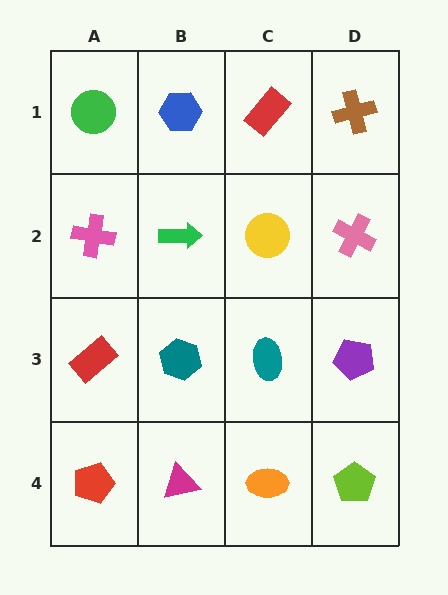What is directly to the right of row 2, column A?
A green arrow.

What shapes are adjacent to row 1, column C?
A yellow circle (row 2, column C), a blue hexagon (row 1, column B), a brown cross (row 1, column D).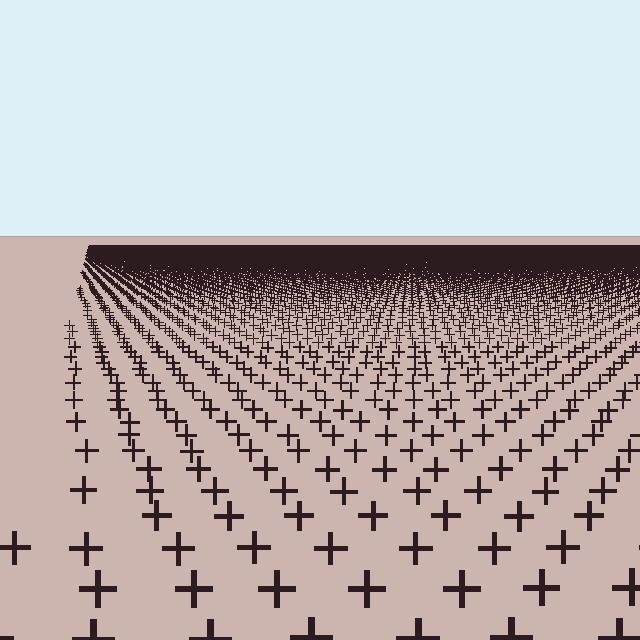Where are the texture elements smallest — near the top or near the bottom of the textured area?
Near the top.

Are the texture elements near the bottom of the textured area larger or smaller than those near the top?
Larger. Near the bottom, elements are closer to the viewer and appear at a bigger on-screen size.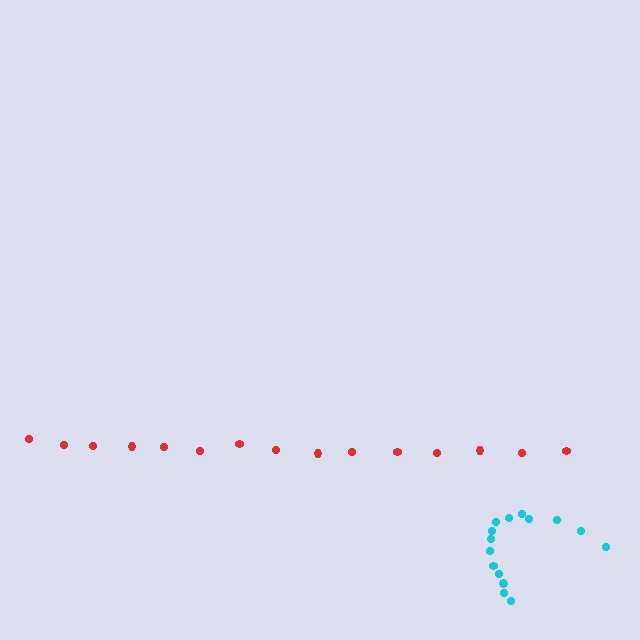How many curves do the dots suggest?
There are 2 distinct paths.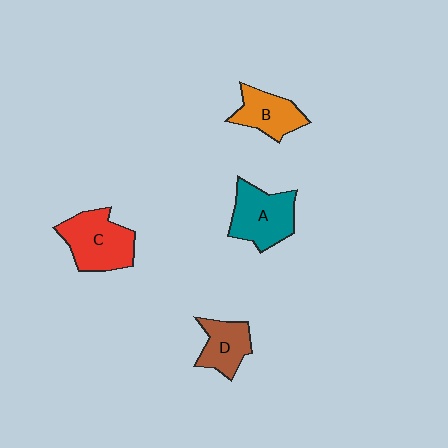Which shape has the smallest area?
Shape D (brown).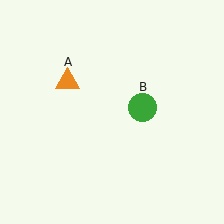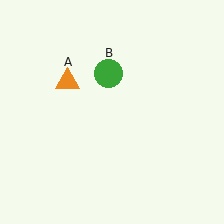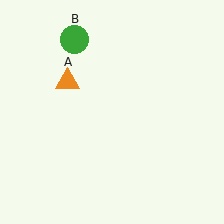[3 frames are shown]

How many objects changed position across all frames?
1 object changed position: green circle (object B).